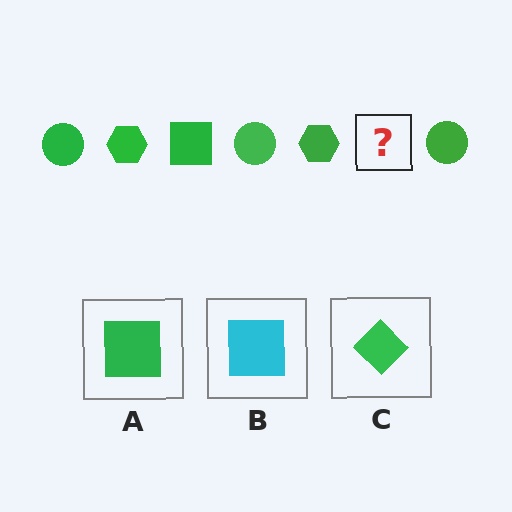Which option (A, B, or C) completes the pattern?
A.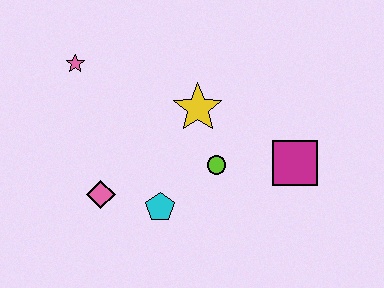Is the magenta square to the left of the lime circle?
No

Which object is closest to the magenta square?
The lime circle is closest to the magenta square.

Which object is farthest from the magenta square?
The pink star is farthest from the magenta square.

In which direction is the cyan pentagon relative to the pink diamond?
The cyan pentagon is to the right of the pink diamond.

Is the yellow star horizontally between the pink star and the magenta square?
Yes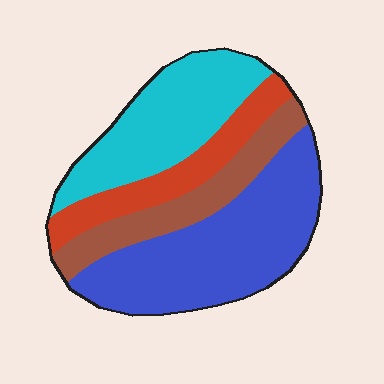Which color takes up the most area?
Blue, at roughly 40%.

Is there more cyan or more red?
Cyan.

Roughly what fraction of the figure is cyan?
Cyan covers about 25% of the figure.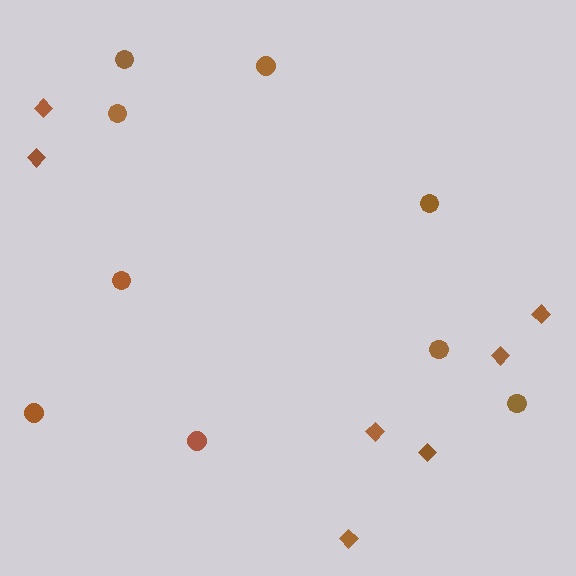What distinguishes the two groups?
There are 2 groups: one group of diamonds (7) and one group of circles (9).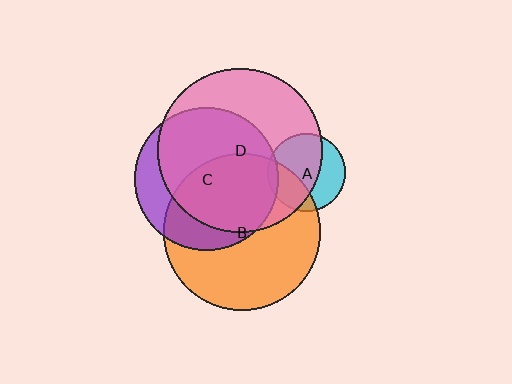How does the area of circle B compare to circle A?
Approximately 4.1 times.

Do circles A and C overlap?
Yes.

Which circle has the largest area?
Circle D (pink).